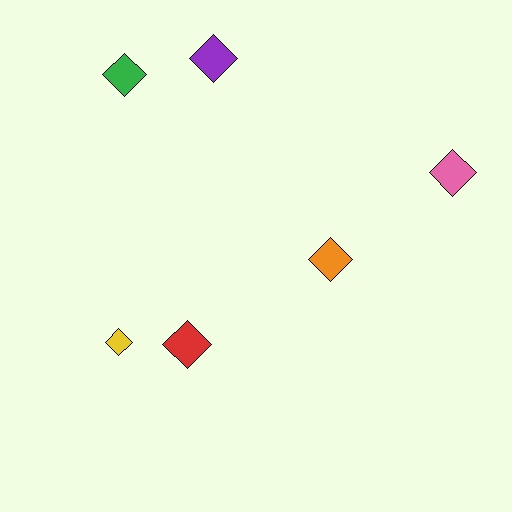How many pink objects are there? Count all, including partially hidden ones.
There is 1 pink object.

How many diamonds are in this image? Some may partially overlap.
There are 6 diamonds.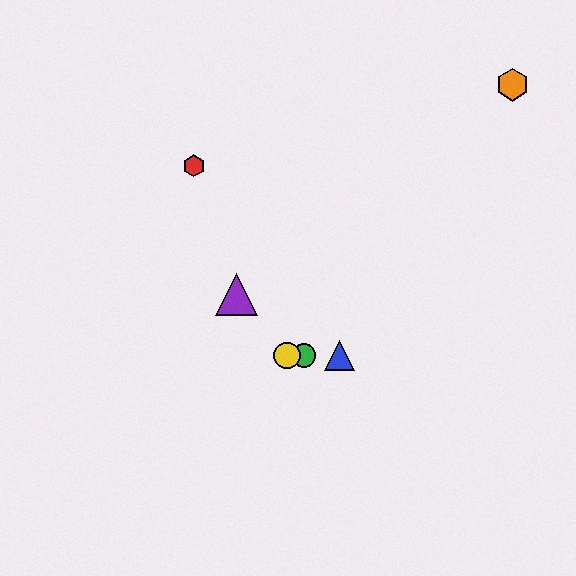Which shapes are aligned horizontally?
The blue triangle, the green circle, the yellow circle are aligned horizontally.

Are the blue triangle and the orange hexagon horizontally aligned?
No, the blue triangle is at y≈355 and the orange hexagon is at y≈85.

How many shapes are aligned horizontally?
3 shapes (the blue triangle, the green circle, the yellow circle) are aligned horizontally.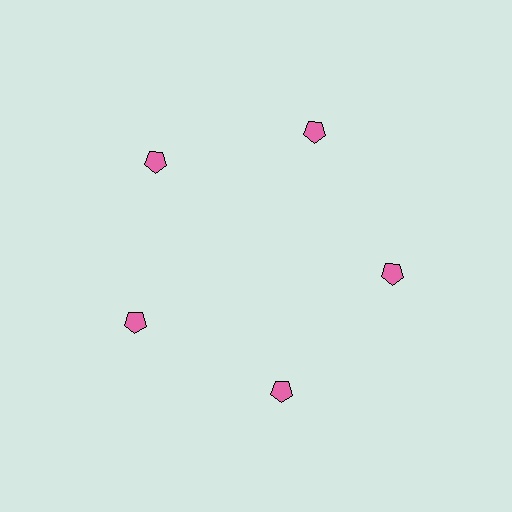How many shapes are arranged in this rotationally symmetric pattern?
There are 5 shapes, arranged in 5 groups of 1.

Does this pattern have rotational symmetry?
Yes, this pattern has 5-fold rotational symmetry. It looks the same after rotating 72 degrees around the center.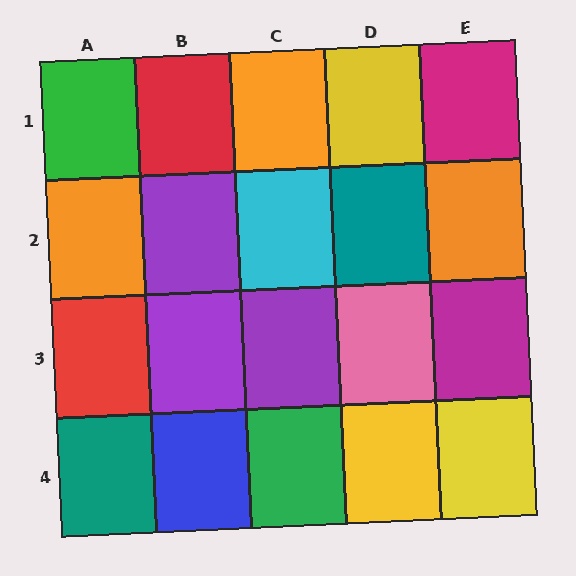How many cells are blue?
1 cell is blue.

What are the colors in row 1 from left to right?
Green, red, orange, yellow, magenta.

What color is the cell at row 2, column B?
Purple.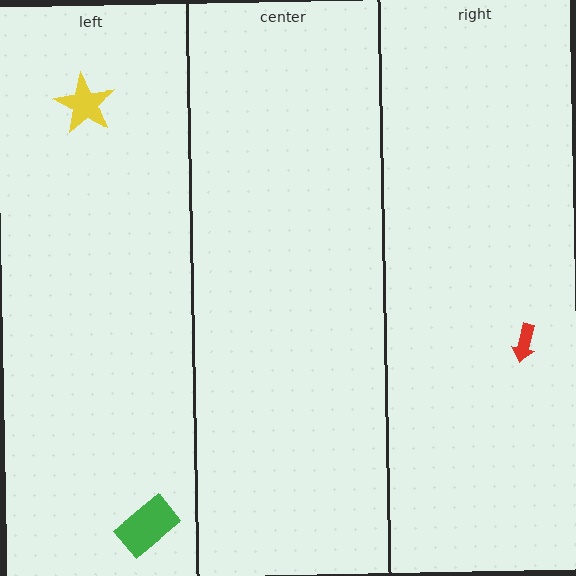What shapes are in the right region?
The red arrow.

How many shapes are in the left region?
2.